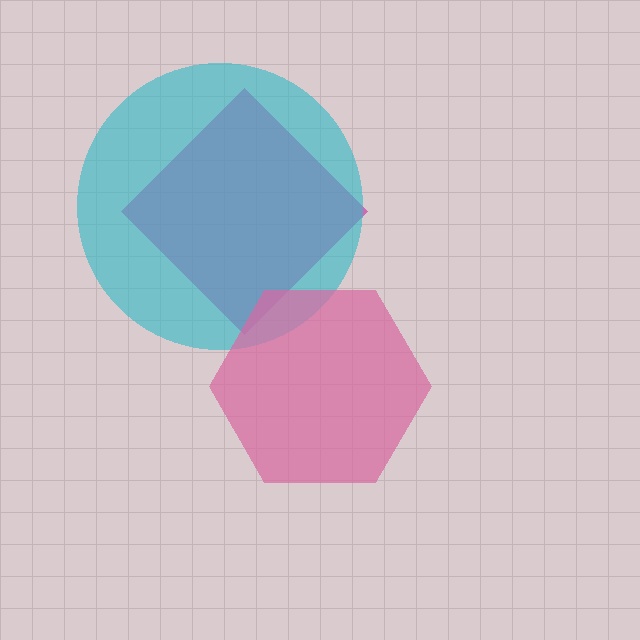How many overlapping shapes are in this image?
There are 3 overlapping shapes in the image.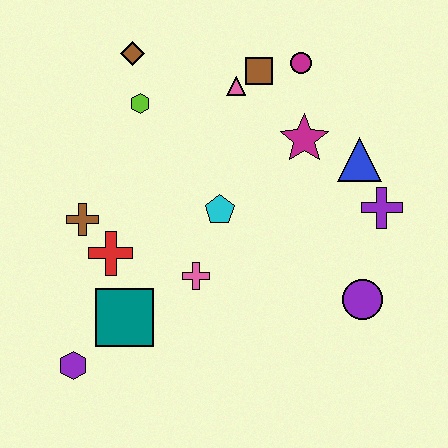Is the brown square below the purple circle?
No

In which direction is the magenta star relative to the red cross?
The magenta star is to the right of the red cross.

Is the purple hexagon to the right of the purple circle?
No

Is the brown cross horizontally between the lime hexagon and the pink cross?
No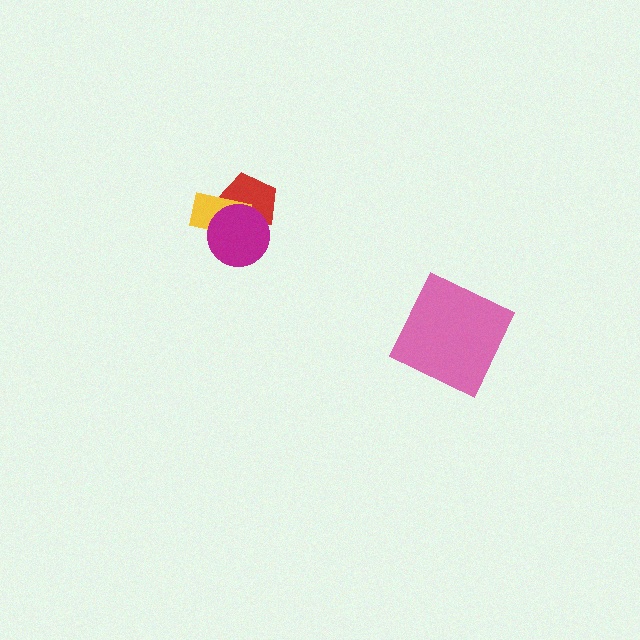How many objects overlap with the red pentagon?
2 objects overlap with the red pentagon.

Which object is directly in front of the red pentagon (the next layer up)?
The yellow rectangle is directly in front of the red pentagon.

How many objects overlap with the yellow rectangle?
2 objects overlap with the yellow rectangle.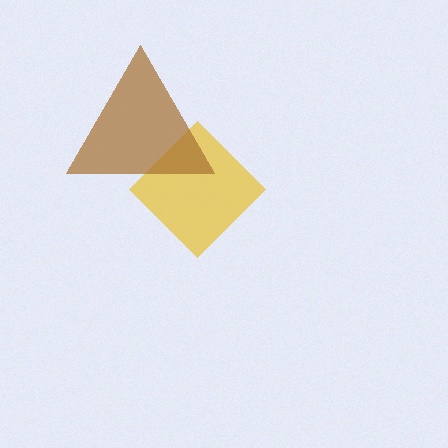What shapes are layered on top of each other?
The layered shapes are: a yellow diamond, a brown triangle.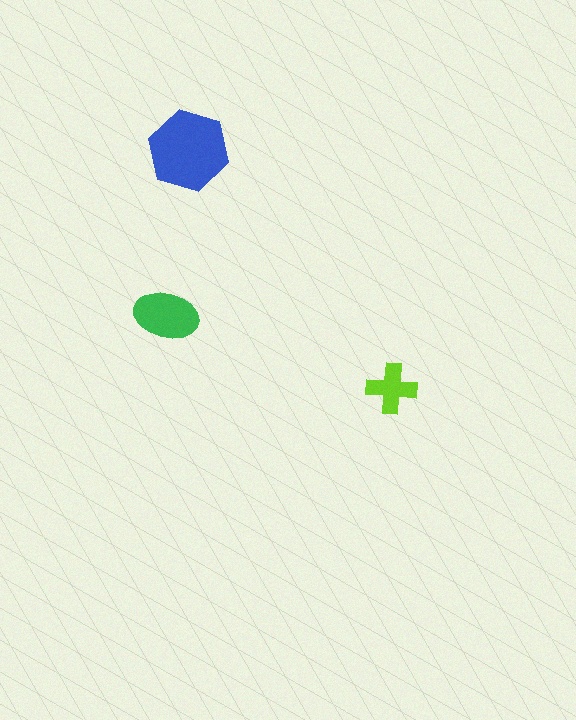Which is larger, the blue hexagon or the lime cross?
The blue hexagon.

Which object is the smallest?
The lime cross.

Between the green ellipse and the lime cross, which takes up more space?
The green ellipse.